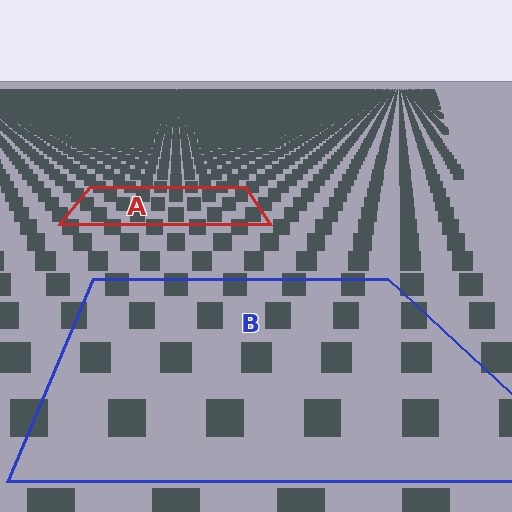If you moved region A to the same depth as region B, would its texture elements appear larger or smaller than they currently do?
They would appear larger. At a closer depth, the same texture elements are projected at a bigger on-screen size.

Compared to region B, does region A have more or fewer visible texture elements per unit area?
Region A has more texture elements per unit area — they are packed more densely because it is farther away.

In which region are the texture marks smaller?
The texture marks are smaller in region A, because it is farther away.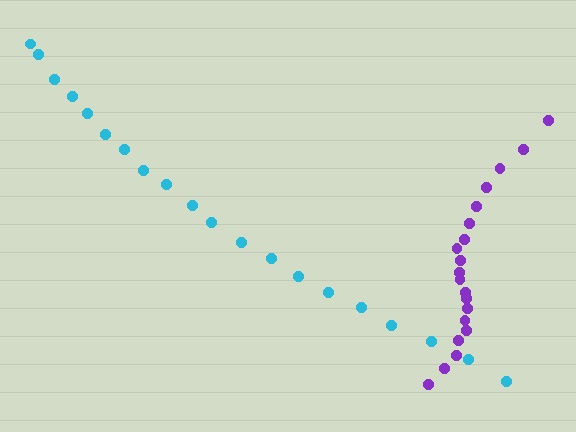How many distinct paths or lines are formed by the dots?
There are 2 distinct paths.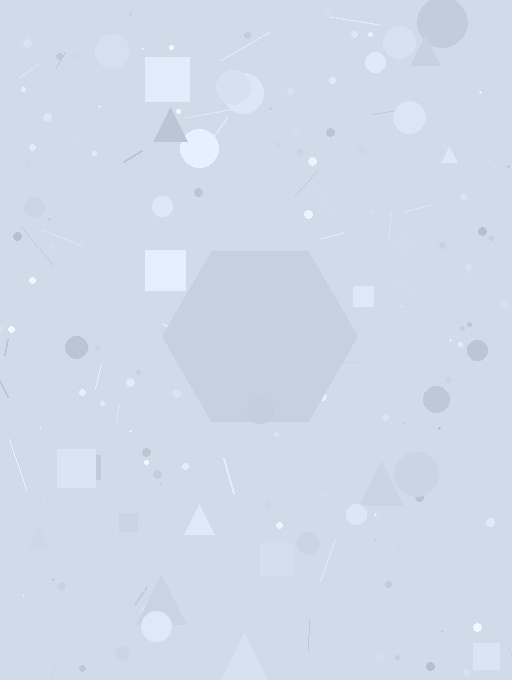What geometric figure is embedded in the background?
A hexagon is embedded in the background.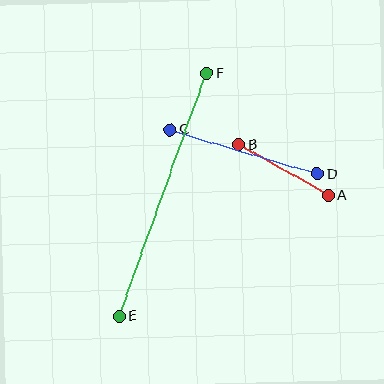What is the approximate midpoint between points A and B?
The midpoint is at approximately (284, 170) pixels.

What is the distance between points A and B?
The distance is approximately 103 pixels.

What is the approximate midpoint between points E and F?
The midpoint is at approximately (163, 195) pixels.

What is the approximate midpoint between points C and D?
The midpoint is at approximately (244, 152) pixels.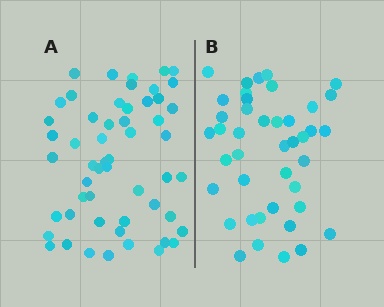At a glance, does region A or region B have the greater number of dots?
Region A (the left region) has more dots.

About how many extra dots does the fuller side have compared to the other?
Region A has roughly 12 or so more dots than region B.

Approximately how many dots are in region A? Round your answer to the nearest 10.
About 50 dots. (The exact count is 54, which rounds to 50.)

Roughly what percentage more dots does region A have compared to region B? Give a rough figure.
About 30% more.